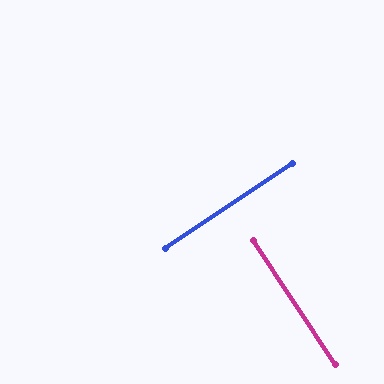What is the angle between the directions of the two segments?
Approximately 89 degrees.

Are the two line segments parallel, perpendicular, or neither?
Perpendicular — they meet at approximately 89°.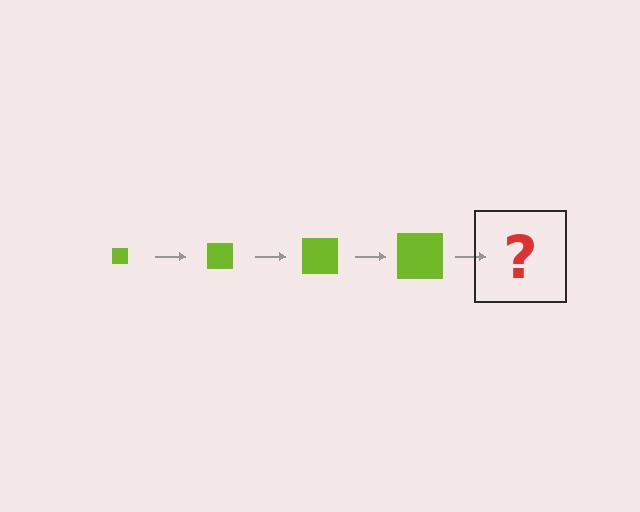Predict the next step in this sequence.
The next step is a lime square, larger than the previous one.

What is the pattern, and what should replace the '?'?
The pattern is that the square gets progressively larger each step. The '?' should be a lime square, larger than the previous one.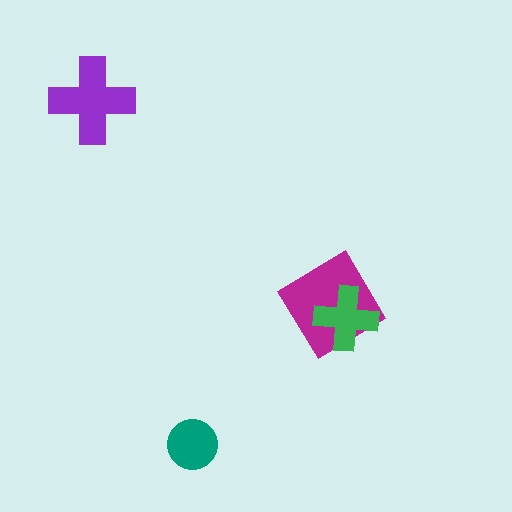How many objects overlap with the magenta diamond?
1 object overlaps with the magenta diamond.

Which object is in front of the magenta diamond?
The green cross is in front of the magenta diamond.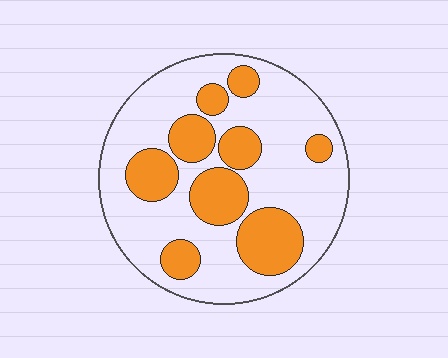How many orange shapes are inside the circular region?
9.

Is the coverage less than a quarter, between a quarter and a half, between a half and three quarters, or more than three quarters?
Between a quarter and a half.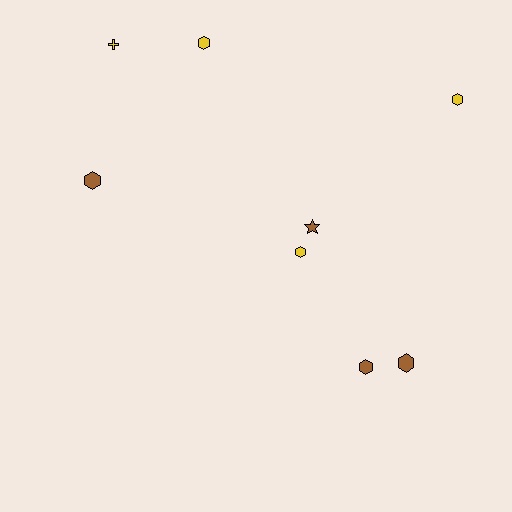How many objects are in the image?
There are 8 objects.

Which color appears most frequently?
Brown, with 4 objects.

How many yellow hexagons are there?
There are 3 yellow hexagons.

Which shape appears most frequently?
Hexagon, with 6 objects.